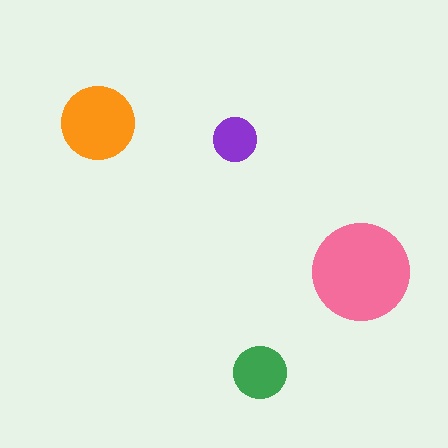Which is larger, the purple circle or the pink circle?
The pink one.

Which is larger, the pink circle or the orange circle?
The pink one.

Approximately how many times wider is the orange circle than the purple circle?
About 1.5 times wider.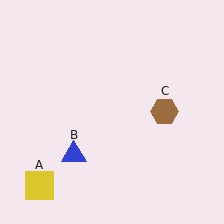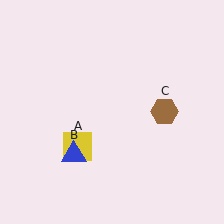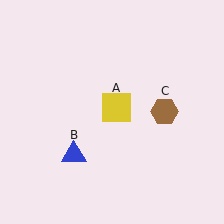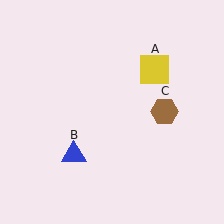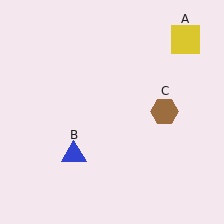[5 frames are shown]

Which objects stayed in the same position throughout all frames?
Blue triangle (object B) and brown hexagon (object C) remained stationary.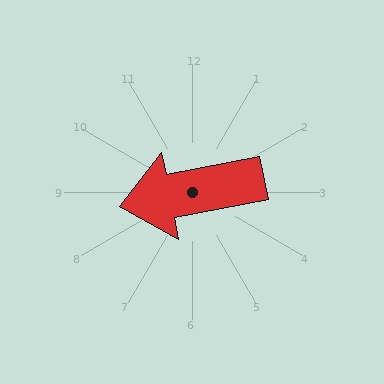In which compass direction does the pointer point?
West.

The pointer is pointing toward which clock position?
Roughly 9 o'clock.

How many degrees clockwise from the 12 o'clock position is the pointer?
Approximately 259 degrees.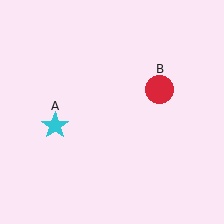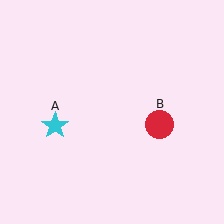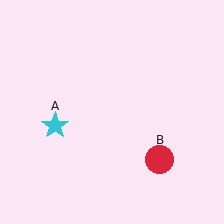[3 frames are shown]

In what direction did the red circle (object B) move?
The red circle (object B) moved down.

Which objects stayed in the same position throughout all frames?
Cyan star (object A) remained stationary.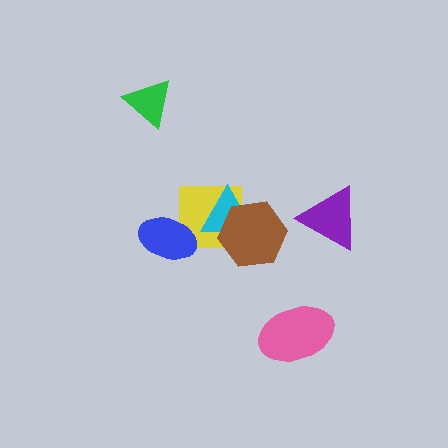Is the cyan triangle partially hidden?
Yes, it is partially covered by another shape.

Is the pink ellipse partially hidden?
No, no other shape covers it.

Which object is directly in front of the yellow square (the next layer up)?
The blue ellipse is directly in front of the yellow square.